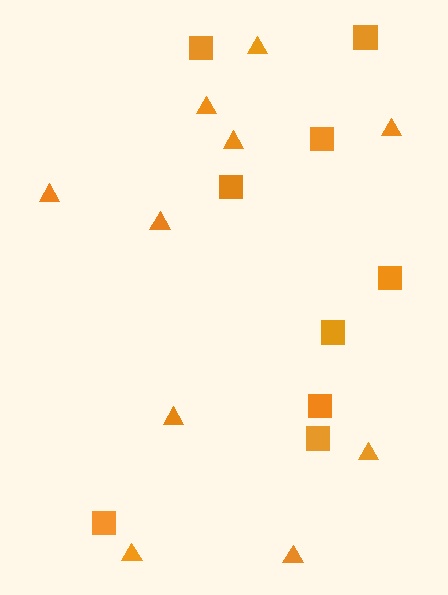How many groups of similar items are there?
There are 2 groups: one group of squares (9) and one group of triangles (10).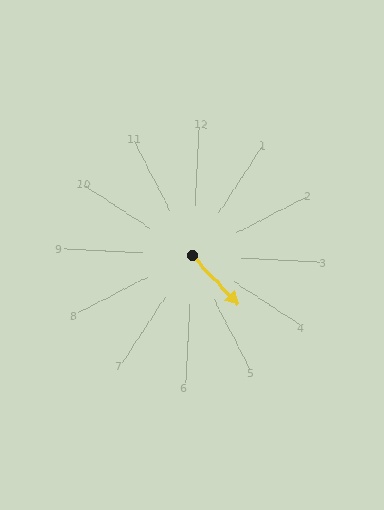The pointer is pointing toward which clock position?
Roughly 4 o'clock.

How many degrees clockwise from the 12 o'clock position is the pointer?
Approximately 134 degrees.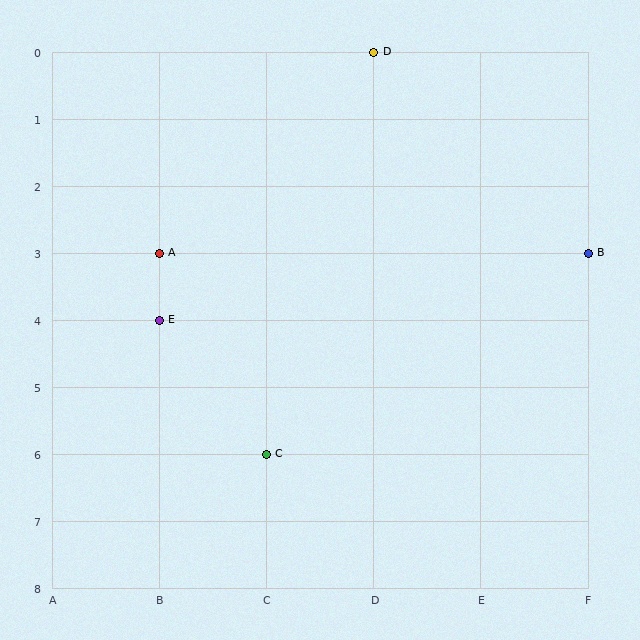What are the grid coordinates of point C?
Point C is at grid coordinates (C, 6).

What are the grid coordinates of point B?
Point B is at grid coordinates (F, 3).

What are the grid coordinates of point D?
Point D is at grid coordinates (D, 0).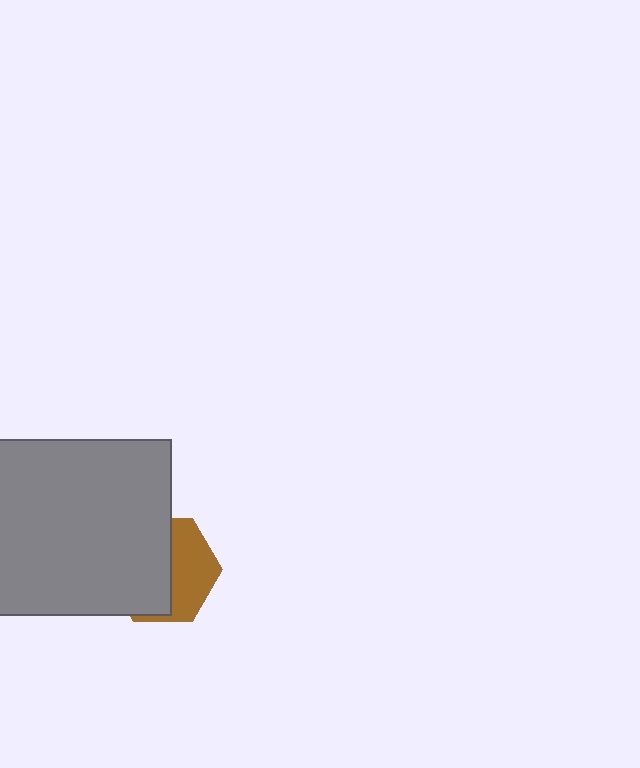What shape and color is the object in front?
The object in front is a gray square.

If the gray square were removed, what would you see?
You would see the complete brown hexagon.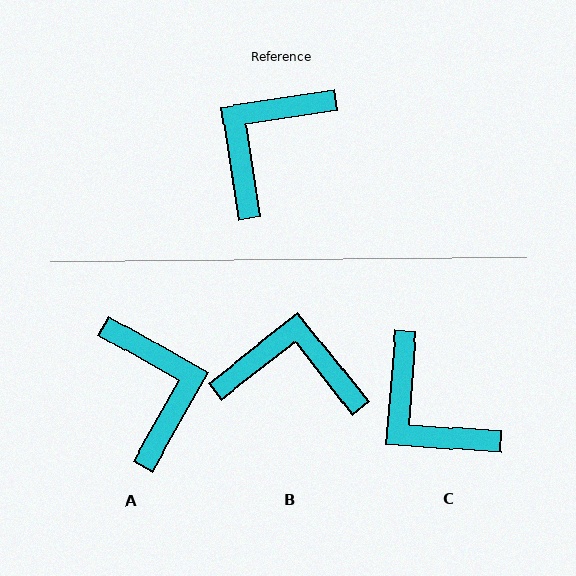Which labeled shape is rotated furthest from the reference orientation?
A, about 129 degrees away.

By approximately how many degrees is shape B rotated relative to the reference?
Approximately 61 degrees clockwise.